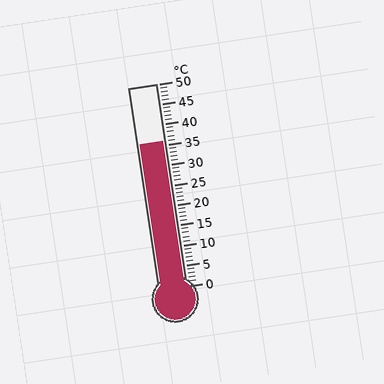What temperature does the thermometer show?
The thermometer shows approximately 36°C.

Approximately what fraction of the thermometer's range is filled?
The thermometer is filled to approximately 70% of its range.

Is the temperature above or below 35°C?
The temperature is above 35°C.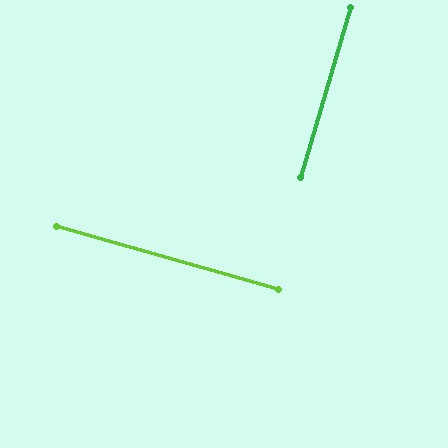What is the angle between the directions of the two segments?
Approximately 90 degrees.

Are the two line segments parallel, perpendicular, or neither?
Perpendicular — they meet at approximately 90°.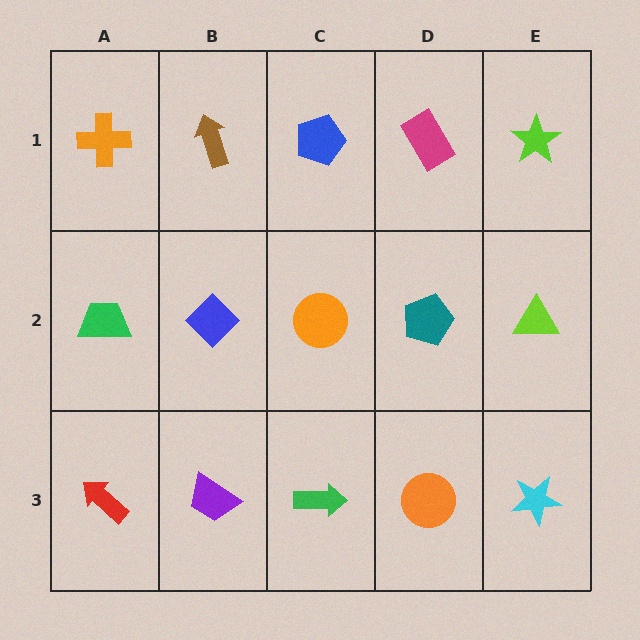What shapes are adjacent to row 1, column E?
A lime triangle (row 2, column E), a magenta rectangle (row 1, column D).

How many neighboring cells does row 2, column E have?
3.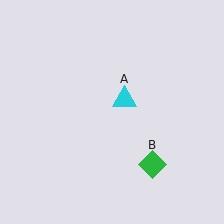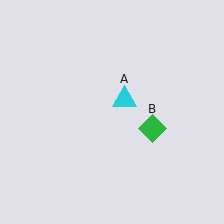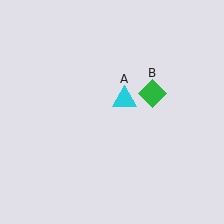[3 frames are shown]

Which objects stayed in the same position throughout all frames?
Cyan triangle (object A) remained stationary.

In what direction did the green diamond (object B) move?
The green diamond (object B) moved up.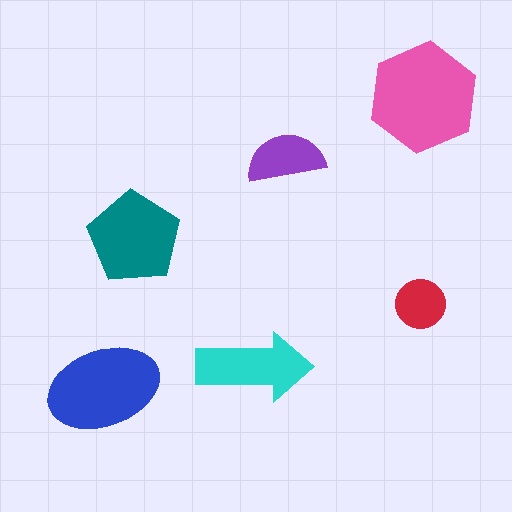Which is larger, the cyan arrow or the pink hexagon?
The pink hexagon.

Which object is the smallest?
The red circle.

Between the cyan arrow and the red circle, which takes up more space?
The cyan arrow.